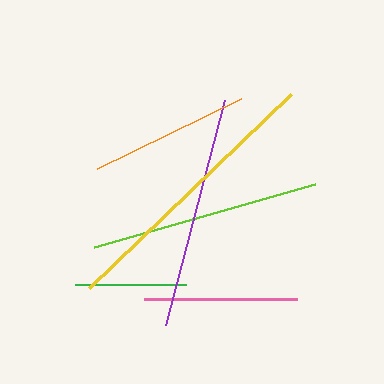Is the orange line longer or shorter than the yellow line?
The yellow line is longer than the orange line.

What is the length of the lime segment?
The lime segment is approximately 229 pixels long.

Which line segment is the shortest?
The green line is the shortest at approximately 111 pixels.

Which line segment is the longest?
The yellow line is the longest at approximately 280 pixels.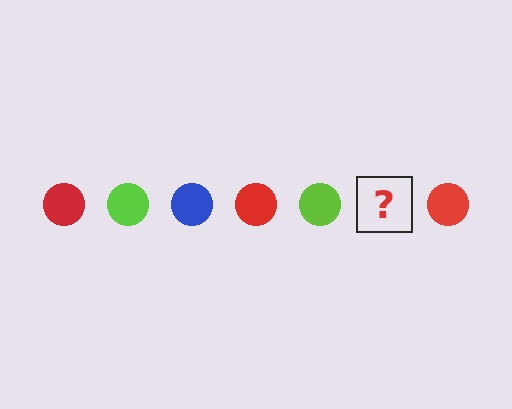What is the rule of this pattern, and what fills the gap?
The rule is that the pattern cycles through red, lime, blue circles. The gap should be filled with a blue circle.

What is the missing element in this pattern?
The missing element is a blue circle.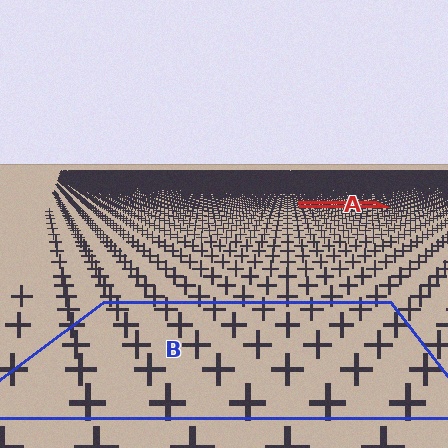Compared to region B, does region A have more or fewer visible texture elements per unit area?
Region A has more texture elements per unit area — they are packed more densely because it is farther away.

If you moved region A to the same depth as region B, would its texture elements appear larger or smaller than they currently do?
They would appear larger. At a closer depth, the same texture elements are projected at a bigger on-screen size.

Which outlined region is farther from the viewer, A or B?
Region A is farther from the viewer — the texture elements inside it appear smaller and more densely packed.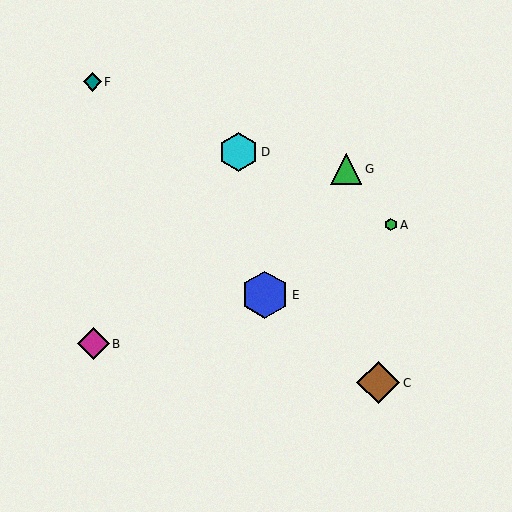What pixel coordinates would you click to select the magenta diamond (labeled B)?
Click at (93, 344) to select the magenta diamond B.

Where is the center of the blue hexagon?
The center of the blue hexagon is at (265, 295).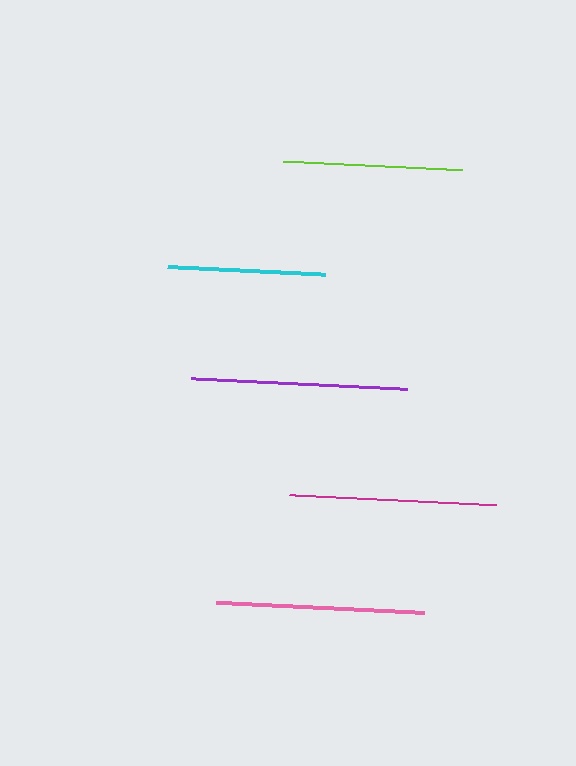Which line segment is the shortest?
The cyan line is the shortest at approximately 158 pixels.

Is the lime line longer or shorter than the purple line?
The purple line is longer than the lime line.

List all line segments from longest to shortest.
From longest to shortest: purple, pink, magenta, lime, cyan.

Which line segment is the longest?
The purple line is the longest at approximately 216 pixels.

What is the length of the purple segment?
The purple segment is approximately 216 pixels long.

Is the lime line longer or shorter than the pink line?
The pink line is longer than the lime line.